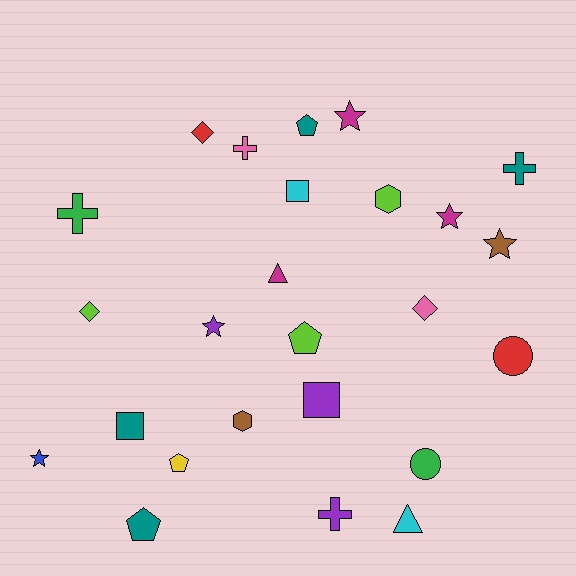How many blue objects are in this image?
There is 1 blue object.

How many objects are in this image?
There are 25 objects.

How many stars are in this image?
There are 5 stars.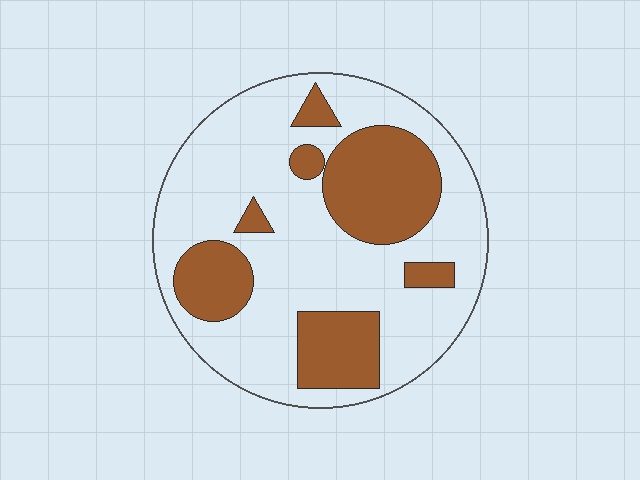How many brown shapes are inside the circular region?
7.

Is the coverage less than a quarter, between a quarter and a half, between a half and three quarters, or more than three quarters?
Between a quarter and a half.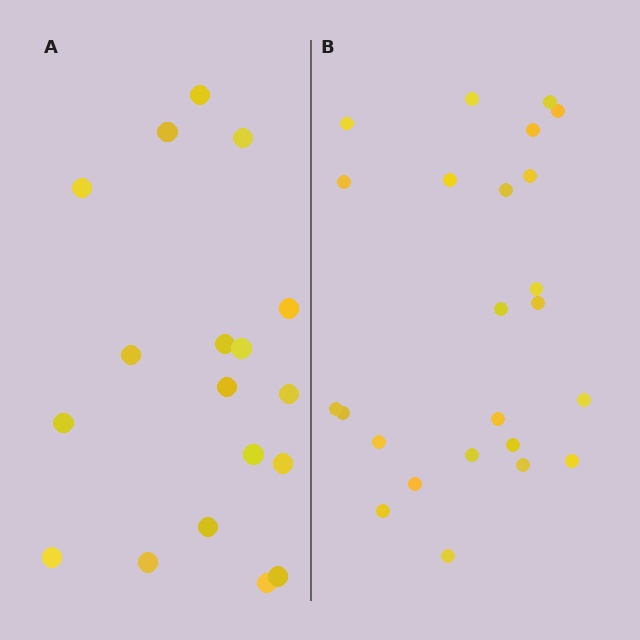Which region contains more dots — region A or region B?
Region B (the right region) has more dots.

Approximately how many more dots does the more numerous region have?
Region B has about 6 more dots than region A.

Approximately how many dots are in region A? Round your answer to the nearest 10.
About 20 dots. (The exact count is 18, which rounds to 20.)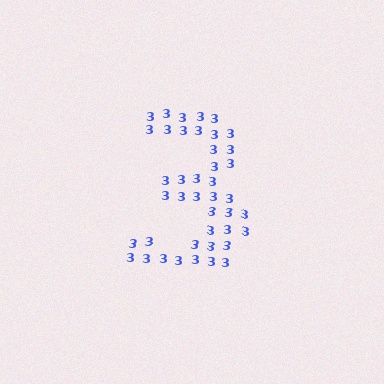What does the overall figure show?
The overall figure shows the digit 3.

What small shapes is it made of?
It is made of small digit 3's.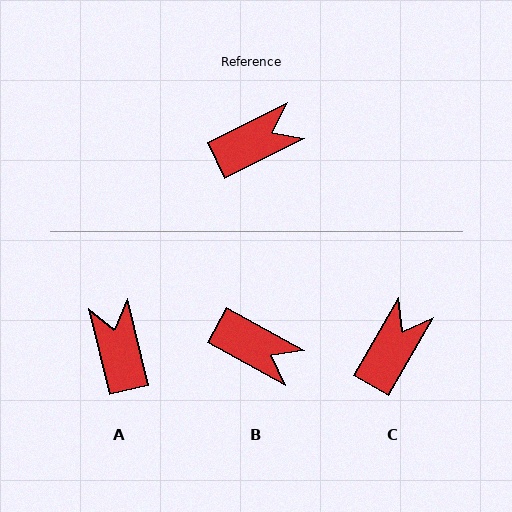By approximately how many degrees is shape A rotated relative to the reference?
Approximately 78 degrees counter-clockwise.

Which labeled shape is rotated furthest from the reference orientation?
A, about 78 degrees away.